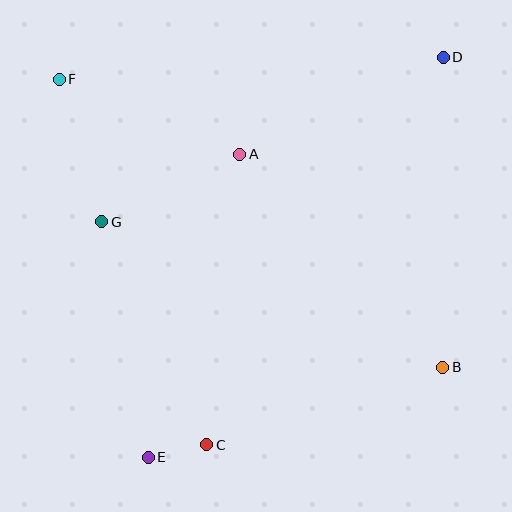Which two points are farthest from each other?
Points D and E are farthest from each other.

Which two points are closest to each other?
Points C and E are closest to each other.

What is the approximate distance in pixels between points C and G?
The distance between C and G is approximately 247 pixels.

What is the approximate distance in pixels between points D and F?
The distance between D and F is approximately 385 pixels.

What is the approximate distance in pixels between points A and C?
The distance between A and C is approximately 293 pixels.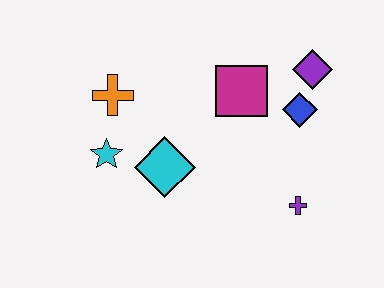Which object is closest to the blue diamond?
The purple diamond is closest to the blue diamond.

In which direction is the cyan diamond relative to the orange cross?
The cyan diamond is below the orange cross.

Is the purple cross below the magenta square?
Yes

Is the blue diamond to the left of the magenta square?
No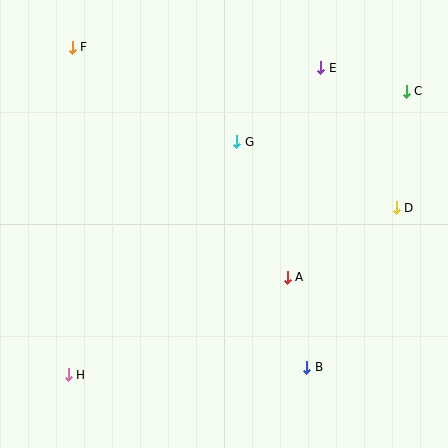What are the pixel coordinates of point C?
Point C is at (406, 91).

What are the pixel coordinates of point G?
Point G is at (237, 142).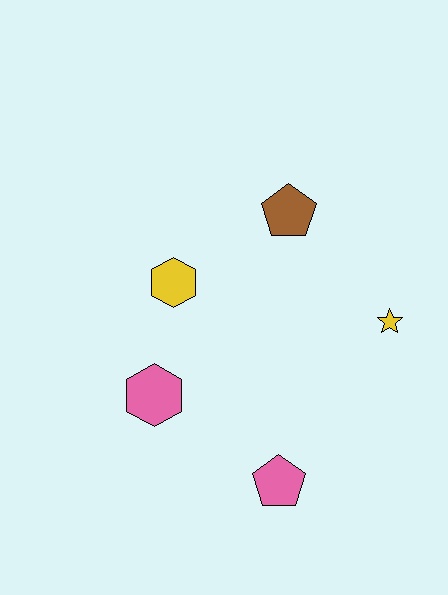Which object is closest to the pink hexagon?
The yellow hexagon is closest to the pink hexagon.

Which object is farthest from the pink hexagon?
The yellow star is farthest from the pink hexagon.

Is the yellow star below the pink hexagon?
No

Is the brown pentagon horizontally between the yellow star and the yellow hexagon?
Yes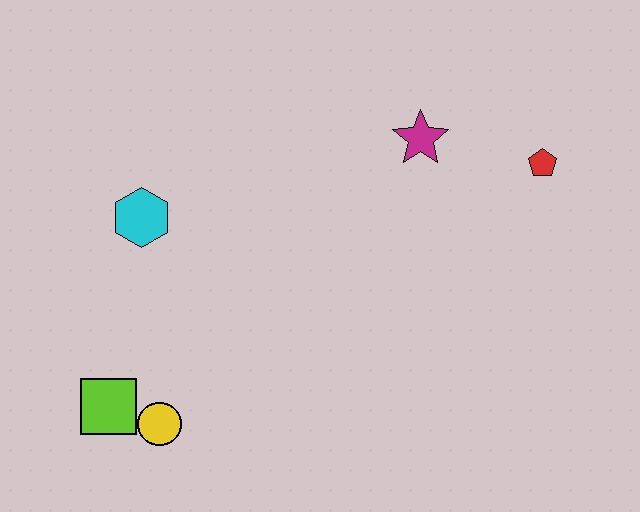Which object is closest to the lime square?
The yellow circle is closest to the lime square.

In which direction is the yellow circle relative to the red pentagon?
The yellow circle is to the left of the red pentagon.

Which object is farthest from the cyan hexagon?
The red pentagon is farthest from the cyan hexagon.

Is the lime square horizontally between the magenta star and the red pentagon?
No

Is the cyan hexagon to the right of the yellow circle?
No